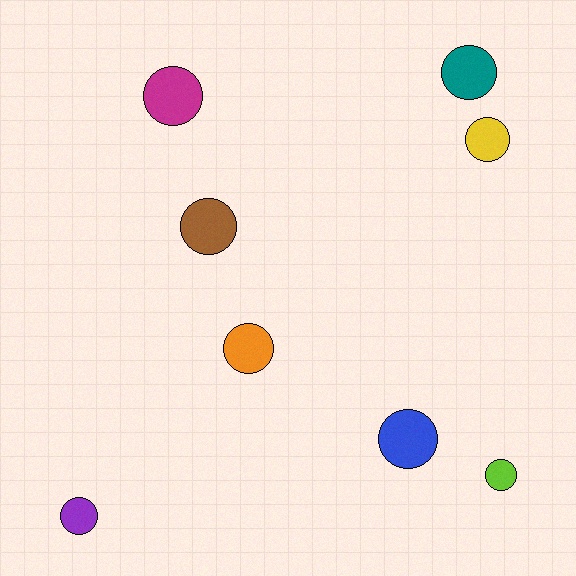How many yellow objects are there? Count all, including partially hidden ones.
There is 1 yellow object.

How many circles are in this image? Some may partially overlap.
There are 8 circles.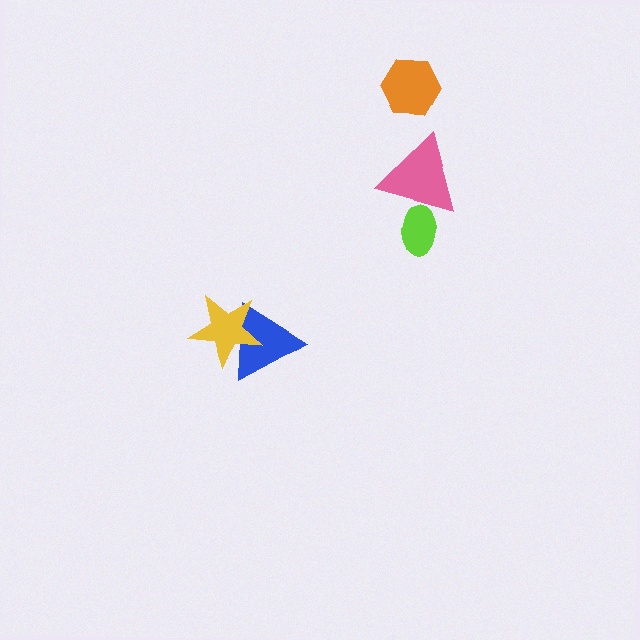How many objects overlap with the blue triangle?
1 object overlaps with the blue triangle.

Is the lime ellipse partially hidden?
Yes, it is partially covered by another shape.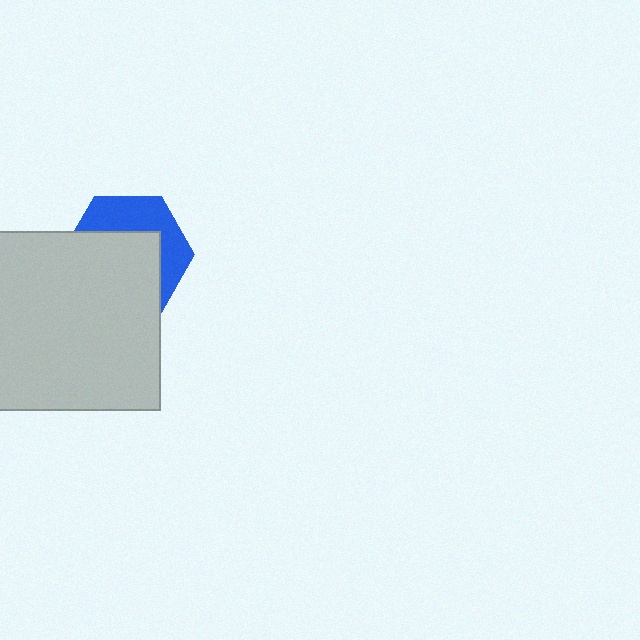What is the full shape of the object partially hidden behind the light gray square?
The partially hidden object is a blue hexagon.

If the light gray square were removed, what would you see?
You would see the complete blue hexagon.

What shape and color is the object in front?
The object in front is a light gray square.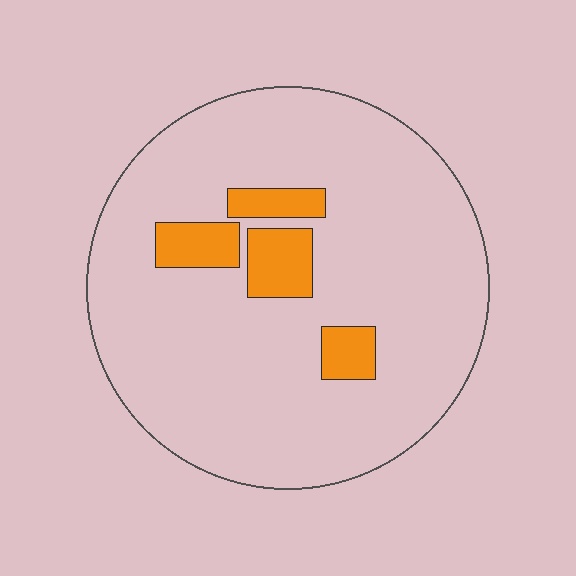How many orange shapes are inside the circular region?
4.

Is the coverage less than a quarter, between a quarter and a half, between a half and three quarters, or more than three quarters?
Less than a quarter.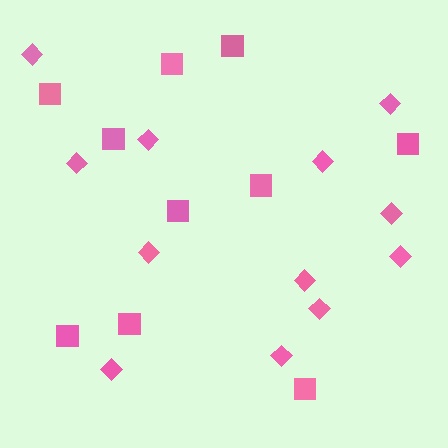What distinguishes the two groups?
There are 2 groups: one group of squares (10) and one group of diamonds (12).